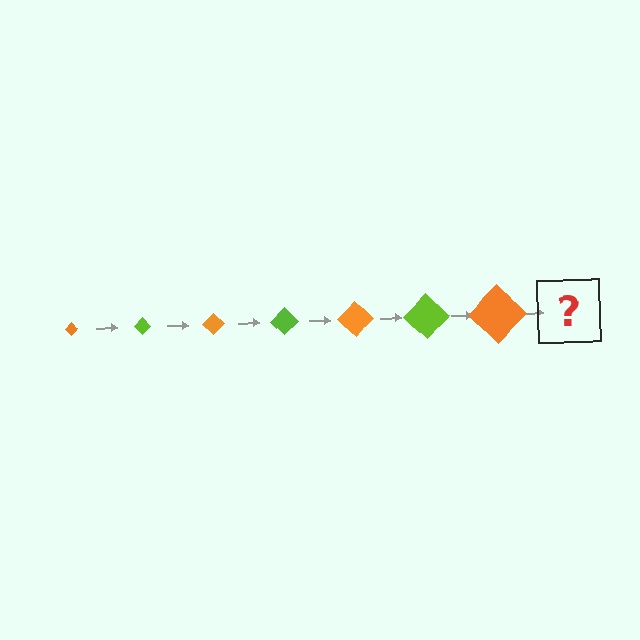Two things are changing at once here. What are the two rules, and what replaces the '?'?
The two rules are that the diamond grows larger each step and the color cycles through orange and lime. The '?' should be a lime diamond, larger than the previous one.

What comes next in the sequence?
The next element should be a lime diamond, larger than the previous one.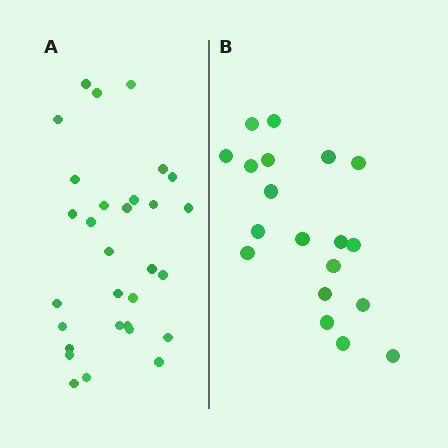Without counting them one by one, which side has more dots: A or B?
Region A (the left region) has more dots.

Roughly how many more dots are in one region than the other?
Region A has roughly 12 or so more dots than region B.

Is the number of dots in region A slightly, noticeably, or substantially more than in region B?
Region A has substantially more. The ratio is roughly 1.6 to 1.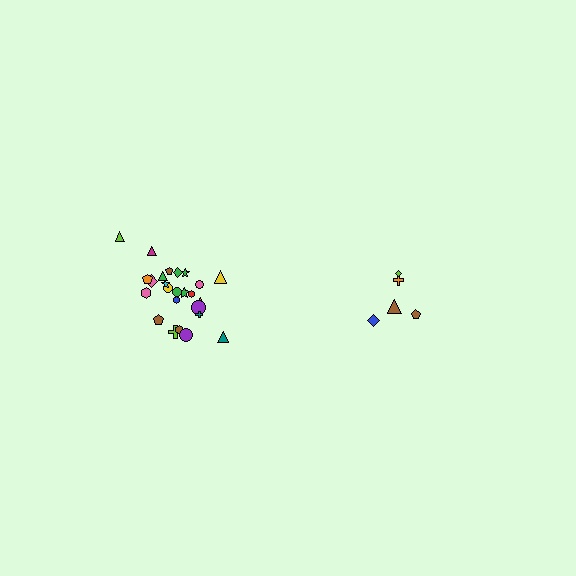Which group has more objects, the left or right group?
The left group.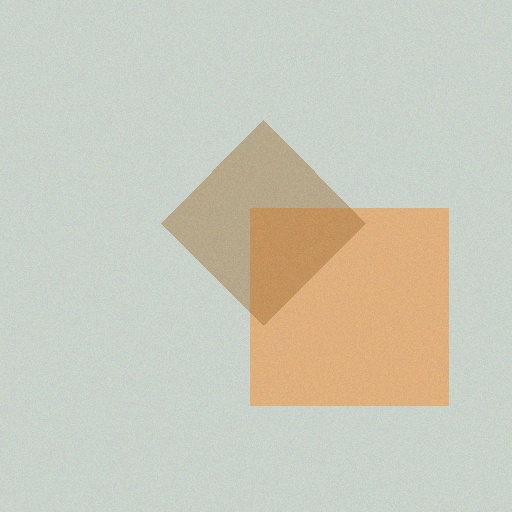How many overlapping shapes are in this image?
There are 2 overlapping shapes in the image.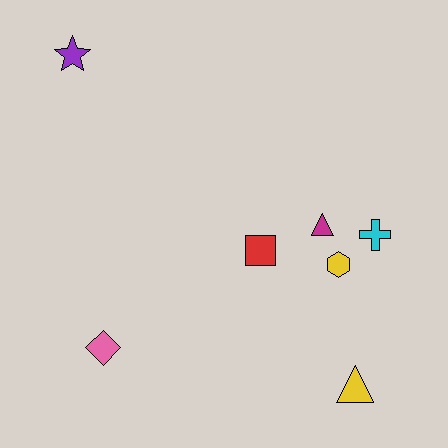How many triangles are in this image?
There are 2 triangles.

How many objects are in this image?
There are 7 objects.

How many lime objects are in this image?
There are no lime objects.